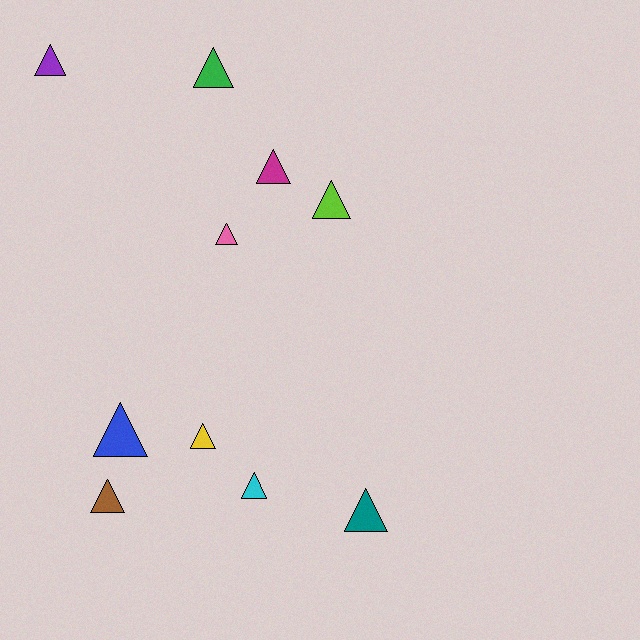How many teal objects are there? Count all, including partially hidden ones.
There is 1 teal object.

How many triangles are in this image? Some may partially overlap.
There are 10 triangles.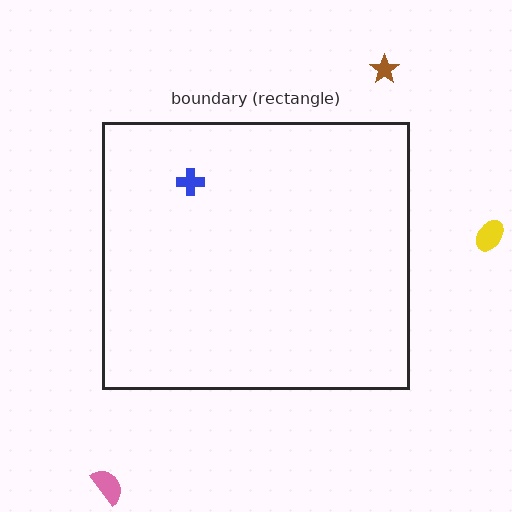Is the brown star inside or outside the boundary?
Outside.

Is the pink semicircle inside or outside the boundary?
Outside.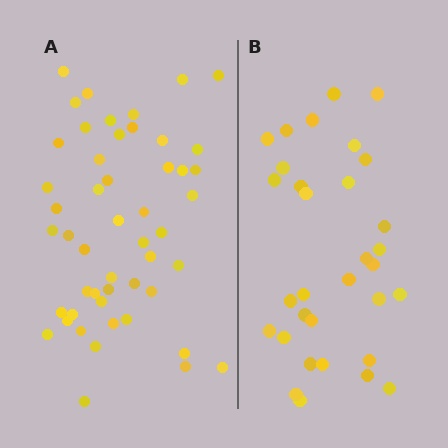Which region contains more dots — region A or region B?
Region A (the left region) has more dots.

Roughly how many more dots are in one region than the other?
Region A has approximately 20 more dots than region B.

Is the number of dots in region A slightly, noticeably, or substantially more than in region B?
Region A has substantially more. The ratio is roughly 1.6 to 1.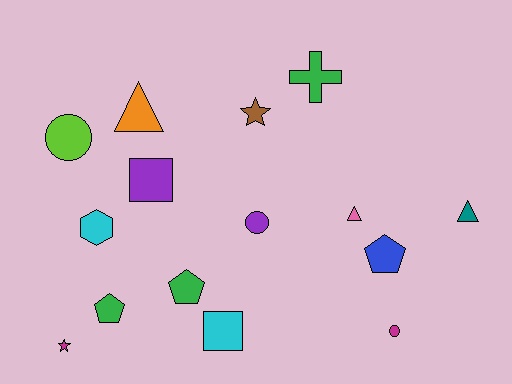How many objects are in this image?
There are 15 objects.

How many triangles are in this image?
There are 3 triangles.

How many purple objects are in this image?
There are 2 purple objects.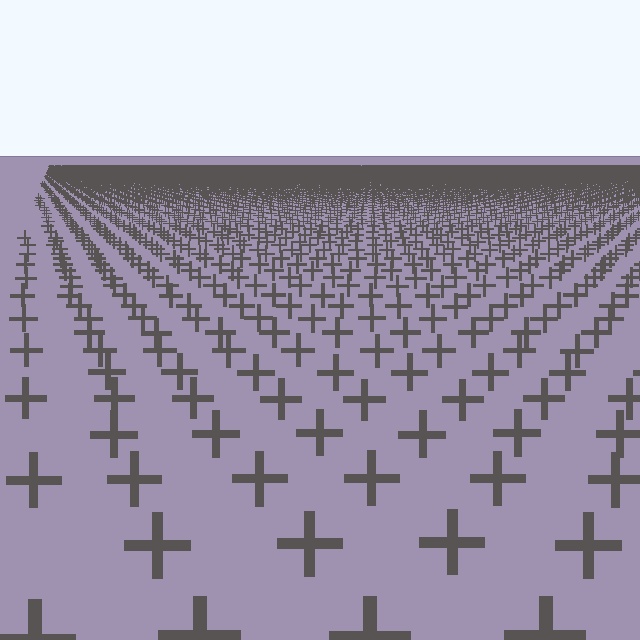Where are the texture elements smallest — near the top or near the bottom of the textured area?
Near the top.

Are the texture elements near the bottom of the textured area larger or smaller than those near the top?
Larger. Near the bottom, elements are closer to the viewer and appear at a bigger on-screen size.